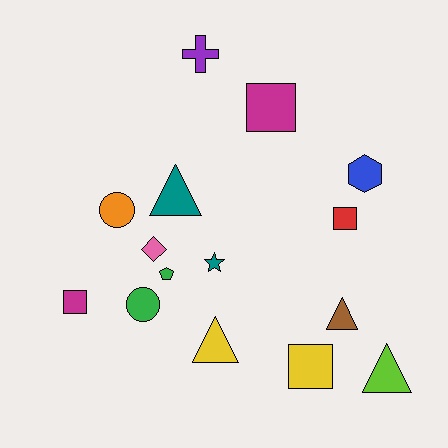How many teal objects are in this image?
There are 2 teal objects.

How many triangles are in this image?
There are 4 triangles.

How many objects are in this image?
There are 15 objects.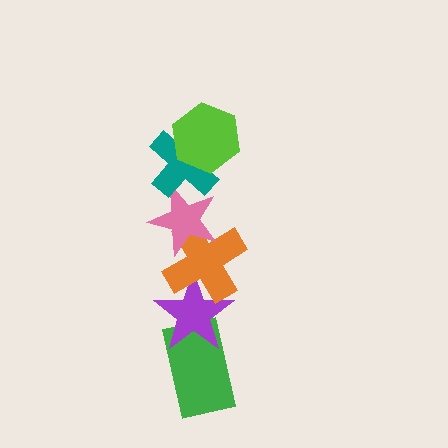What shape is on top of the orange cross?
The pink star is on top of the orange cross.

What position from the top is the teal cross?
The teal cross is 2nd from the top.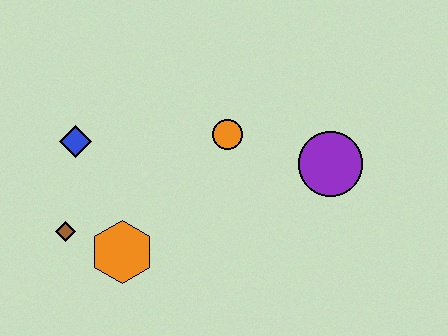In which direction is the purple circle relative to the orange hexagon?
The purple circle is to the right of the orange hexagon.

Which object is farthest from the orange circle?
The brown diamond is farthest from the orange circle.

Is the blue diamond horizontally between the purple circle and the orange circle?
No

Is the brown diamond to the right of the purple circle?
No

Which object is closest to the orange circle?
The purple circle is closest to the orange circle.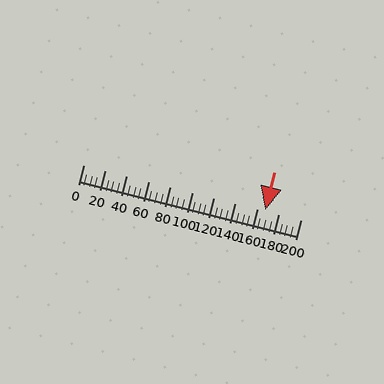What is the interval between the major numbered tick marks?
The major tick marks are spaced 20 units apart.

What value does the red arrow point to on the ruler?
The red arrow points to approximately 167.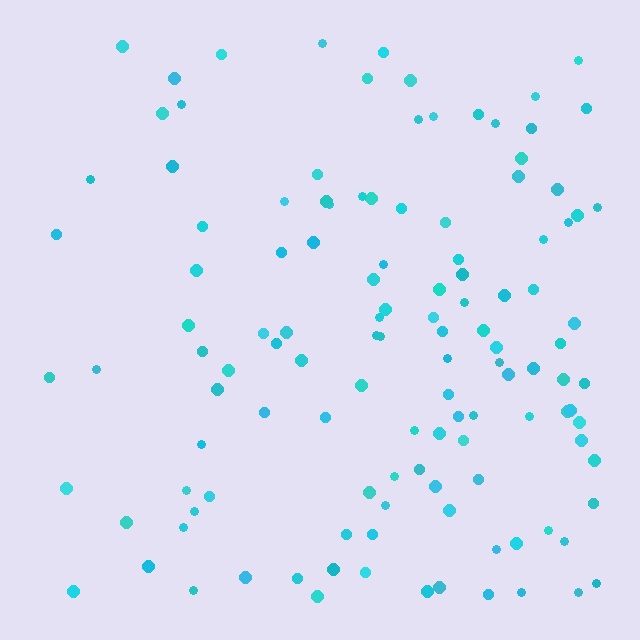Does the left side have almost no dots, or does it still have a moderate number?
Still a moderate number, just noticeably fewer than the right.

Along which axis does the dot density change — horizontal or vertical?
Horizontal.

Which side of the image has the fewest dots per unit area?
The left.